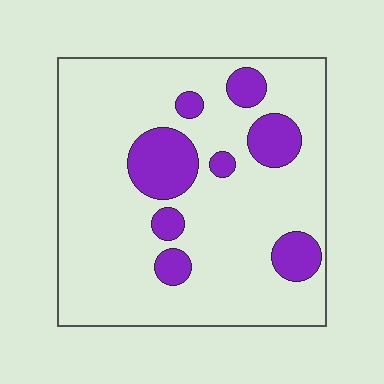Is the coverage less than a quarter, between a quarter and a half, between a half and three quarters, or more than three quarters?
Less than a quarter.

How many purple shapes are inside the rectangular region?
8.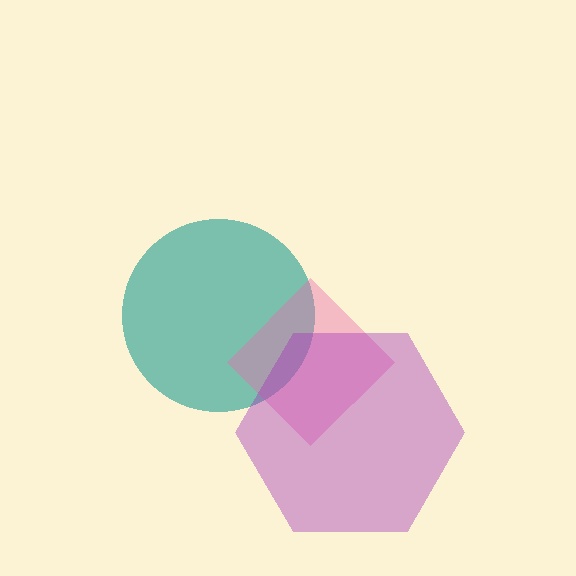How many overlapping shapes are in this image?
There are 3 overlapping shapes in the image.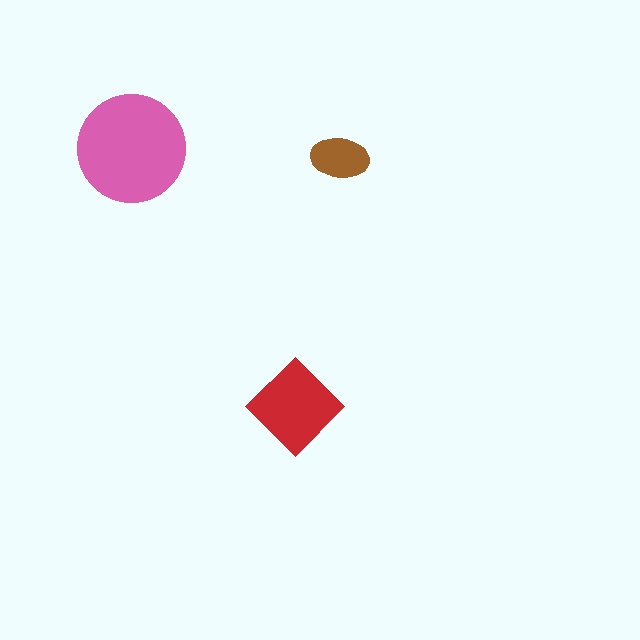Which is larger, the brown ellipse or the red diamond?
The red diamond.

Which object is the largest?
The pink circle.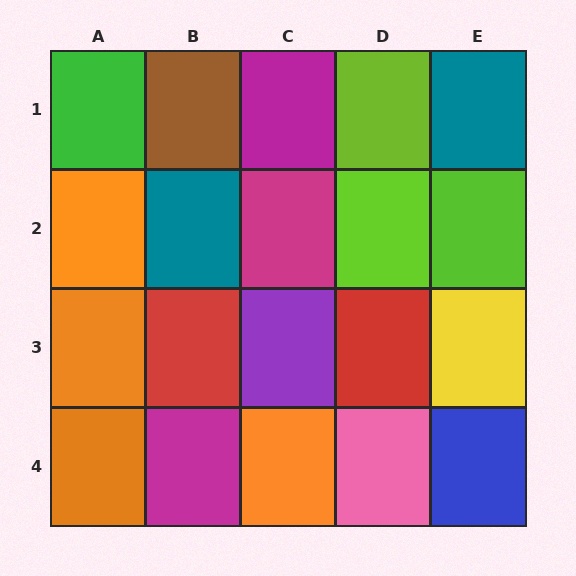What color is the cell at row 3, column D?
Red.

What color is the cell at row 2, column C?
Magenta.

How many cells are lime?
3 cells are lime.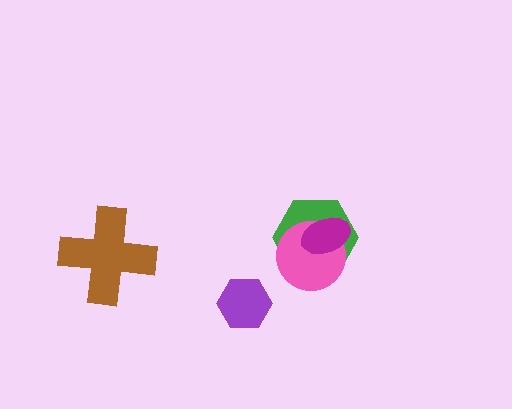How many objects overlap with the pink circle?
2 objects overlap with the pink circle.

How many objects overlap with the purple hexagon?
0 objects overlap with the purple hexagon.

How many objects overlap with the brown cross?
0 objects overlap with the brown cross.